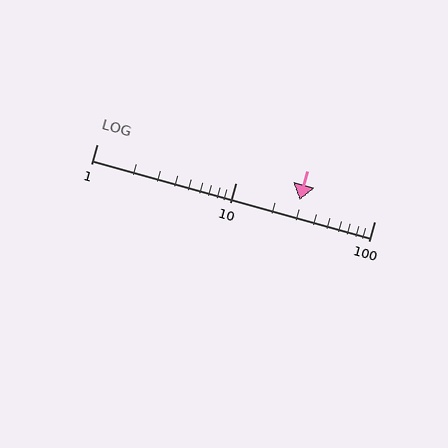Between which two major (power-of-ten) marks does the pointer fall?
The pointer is between 10 and 100.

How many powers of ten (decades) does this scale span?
The scale spans 2 decades, from 1 to 100.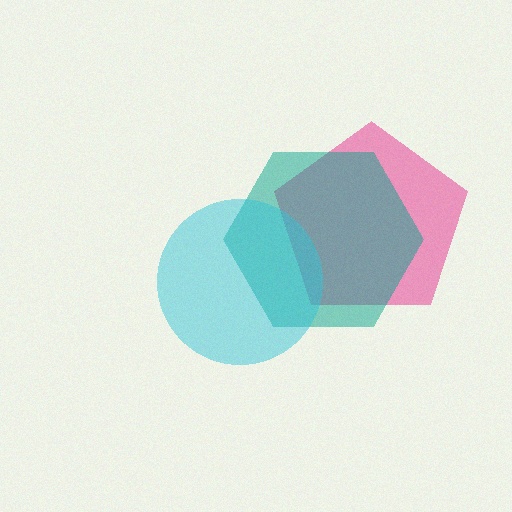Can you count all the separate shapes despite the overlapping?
Yes, there are 3 separate shapes.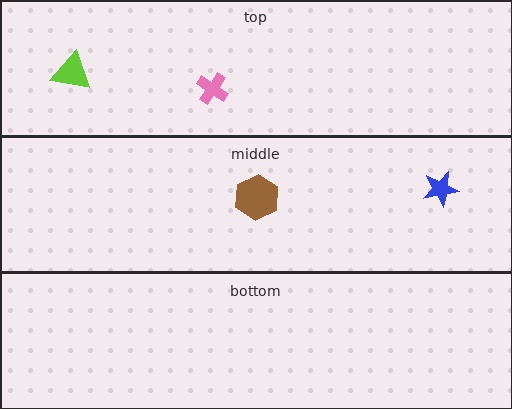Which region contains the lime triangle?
The top region.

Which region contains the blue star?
The middle region.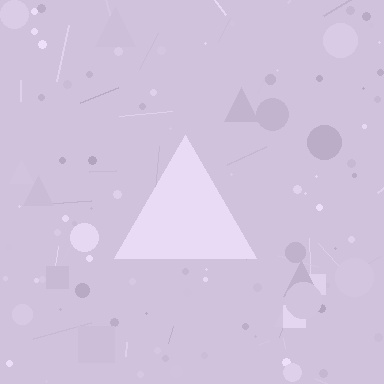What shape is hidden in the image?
A triangle is hidden in the image.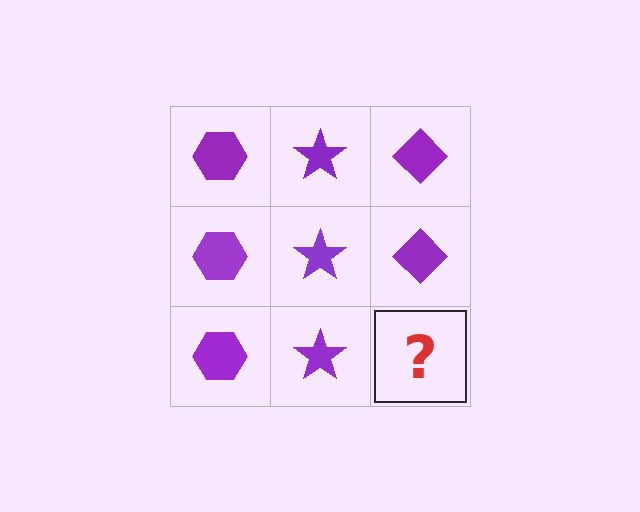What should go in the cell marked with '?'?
The missing cell should contain a purple diamond.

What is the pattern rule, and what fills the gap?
The rule is that each column has a consistent shape. The gap should be filled with a purple diamond.